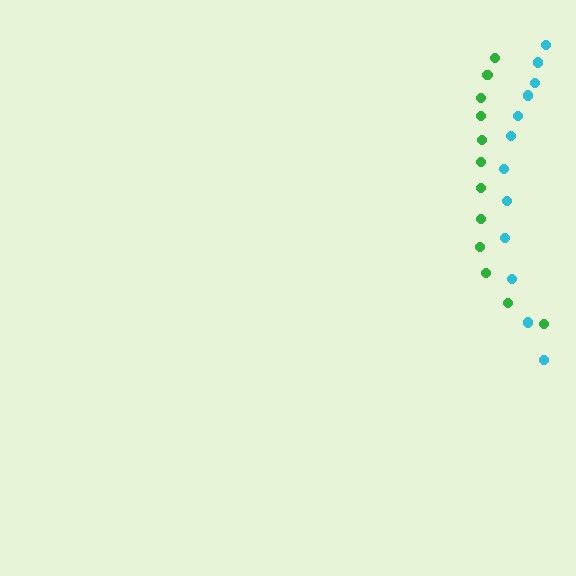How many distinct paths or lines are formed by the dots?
There are 2 distinct paths.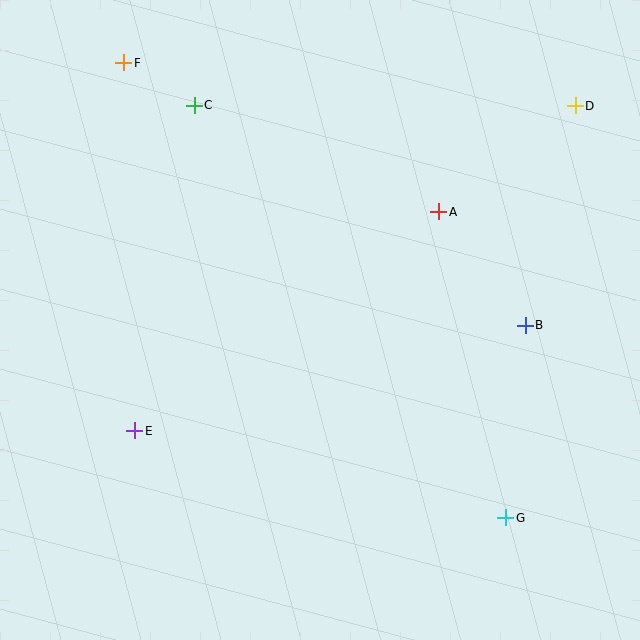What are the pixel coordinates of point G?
Point G is at (506, 518).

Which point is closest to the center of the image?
Point A at (439, 212) is closest to the center.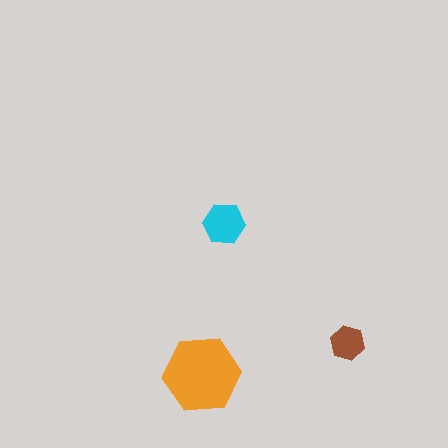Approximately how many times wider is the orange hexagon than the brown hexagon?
About 2 times wider.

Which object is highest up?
The cyan hexagon is topmost.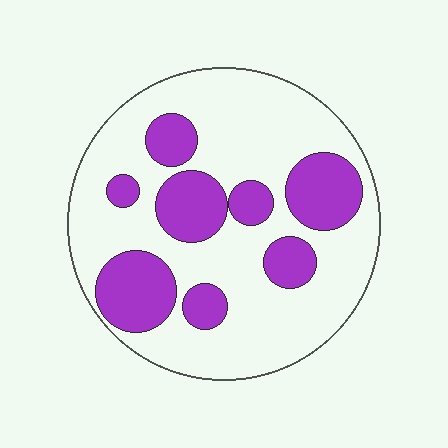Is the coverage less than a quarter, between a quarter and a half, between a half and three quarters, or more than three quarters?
Between a quarter and a half.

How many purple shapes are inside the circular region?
8.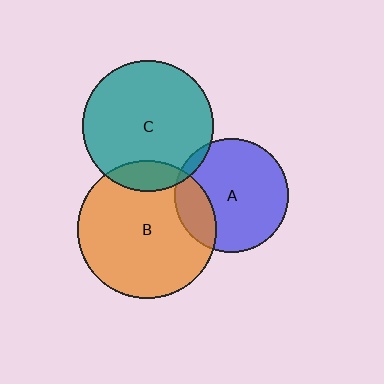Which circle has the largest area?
Circle B (orange).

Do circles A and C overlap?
Yes.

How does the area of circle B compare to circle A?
Approximately 1.5 times.